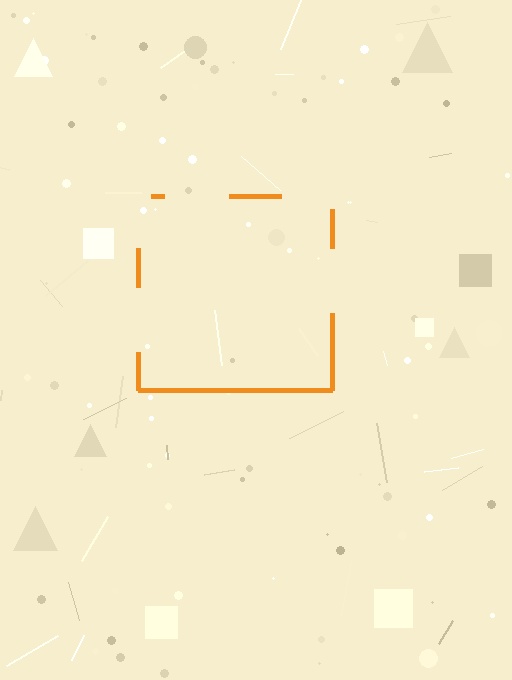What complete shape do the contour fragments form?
The contour fragments form a square.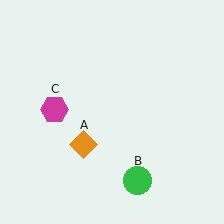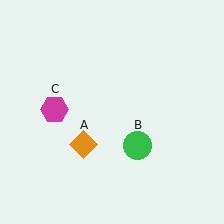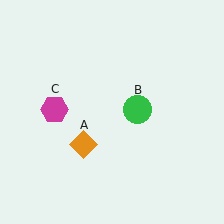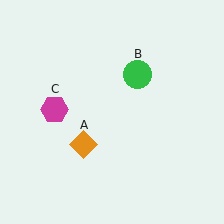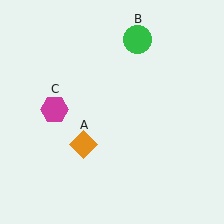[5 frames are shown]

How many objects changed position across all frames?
1 object changed position: green circle (object B).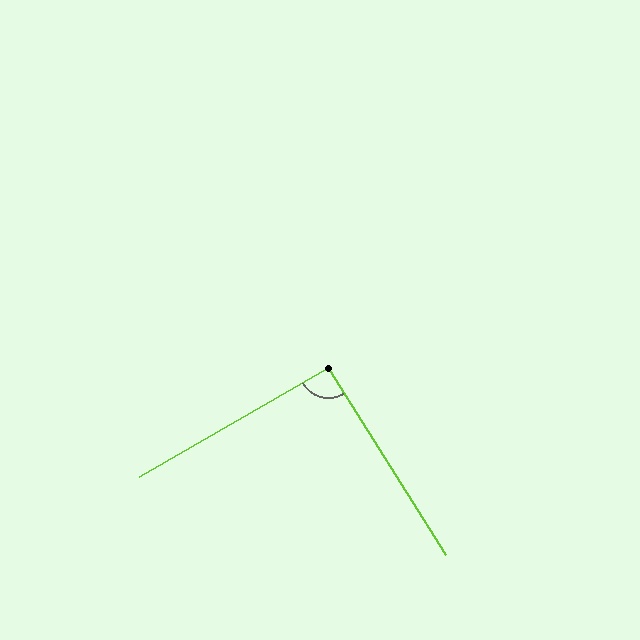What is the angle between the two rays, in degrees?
Approximately 92 degrees.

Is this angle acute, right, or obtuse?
It is approximately a right angle.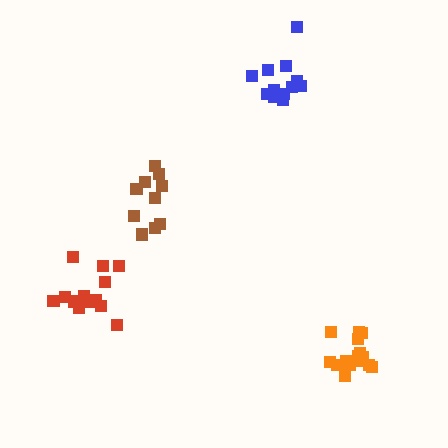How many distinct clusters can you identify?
There are 4 distinct clusters.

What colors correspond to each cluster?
The clusters are colored: orange, blue, brown, red.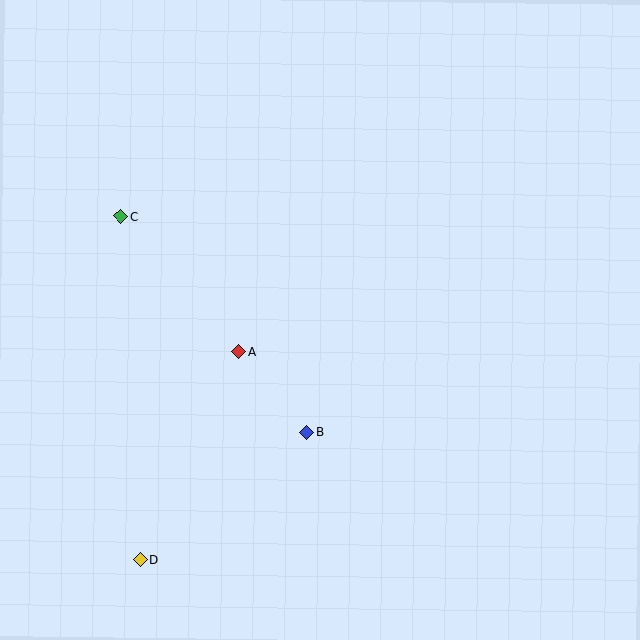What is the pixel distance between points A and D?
The distance between A and D is 229 pixels.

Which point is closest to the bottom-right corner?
Point B is closest to the bottom-right corner.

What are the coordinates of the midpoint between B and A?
The midpoint between B and A is at (272, 392).